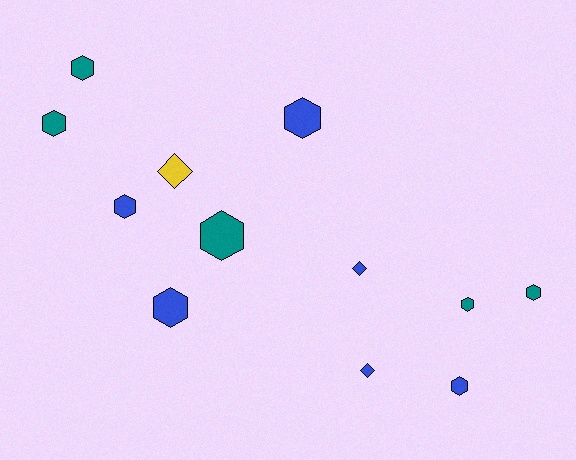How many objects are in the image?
There are 12 objects.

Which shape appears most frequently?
Hexagon, with 9 objects.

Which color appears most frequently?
Blue, with 6 objects.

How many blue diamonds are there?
There are 2 blue diamonds.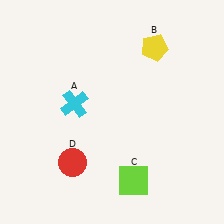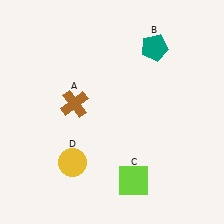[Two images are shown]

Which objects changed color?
A changed from cyan to brown. B changed from yellow to teal. D changed from red to yellow.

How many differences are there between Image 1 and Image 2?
There are 3 differences between the two images.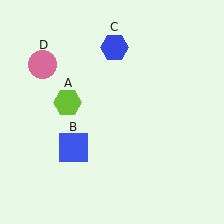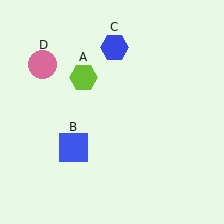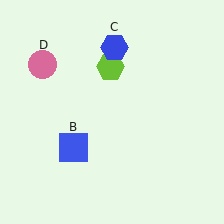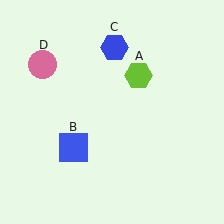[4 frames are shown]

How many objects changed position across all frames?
1 object changed position: lime hexagon (object A).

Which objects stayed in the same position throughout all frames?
Blue square (object B) and blue hexagon (object C) and pink circle (object D) remained stationary.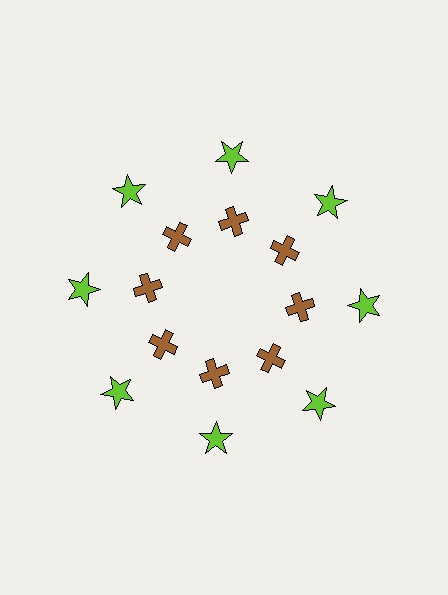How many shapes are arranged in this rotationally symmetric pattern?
There are 16 shapes, arranged in 8 groups of 2.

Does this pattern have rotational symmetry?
Yes, this pattern has 8-fold rotational symmetry. It looks the same after rotating 45 degrees around the center.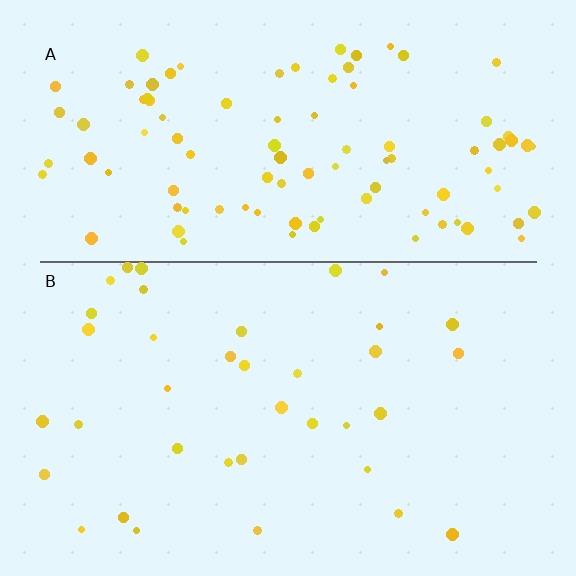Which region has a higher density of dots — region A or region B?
A (the top).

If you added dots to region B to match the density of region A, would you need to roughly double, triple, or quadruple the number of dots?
Approximately triple.